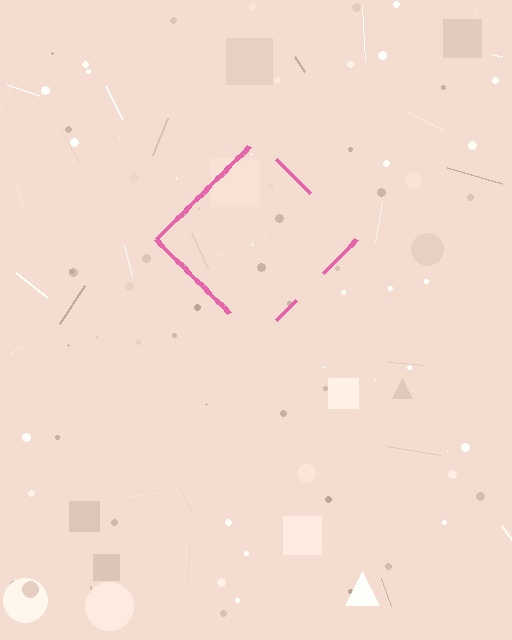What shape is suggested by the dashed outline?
The dashed outline suggests a diamond.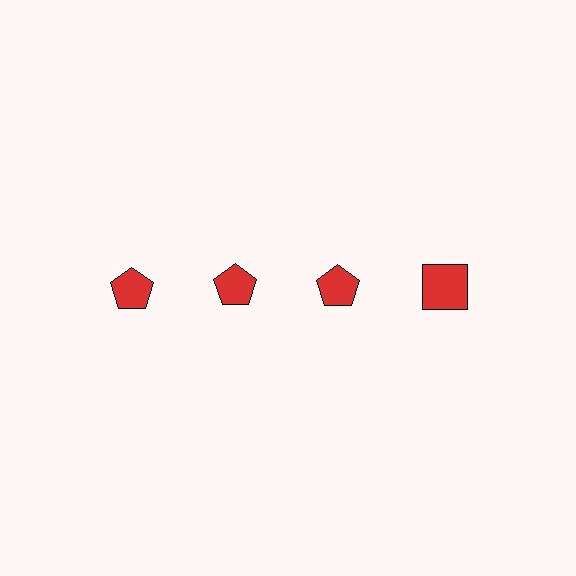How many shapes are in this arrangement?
There are 4 shapes arranged in a grid pattern.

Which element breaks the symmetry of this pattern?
The red square in the top row, second from right column breaks the symmetry. All other shapes are red pentagons.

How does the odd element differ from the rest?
It has a different shape: square instead of pentagon.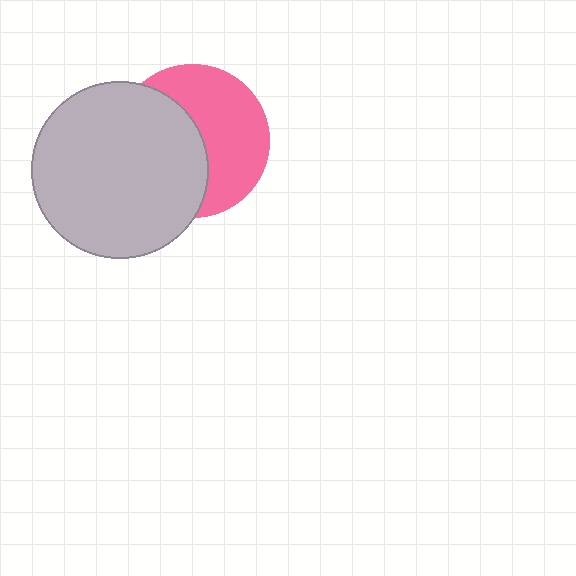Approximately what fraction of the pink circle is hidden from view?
Roughly 49% of the pink circle is hidden behind the light gray circle.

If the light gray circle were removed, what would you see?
You would see the complete pink circle.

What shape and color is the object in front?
The object in front is a light gray circle.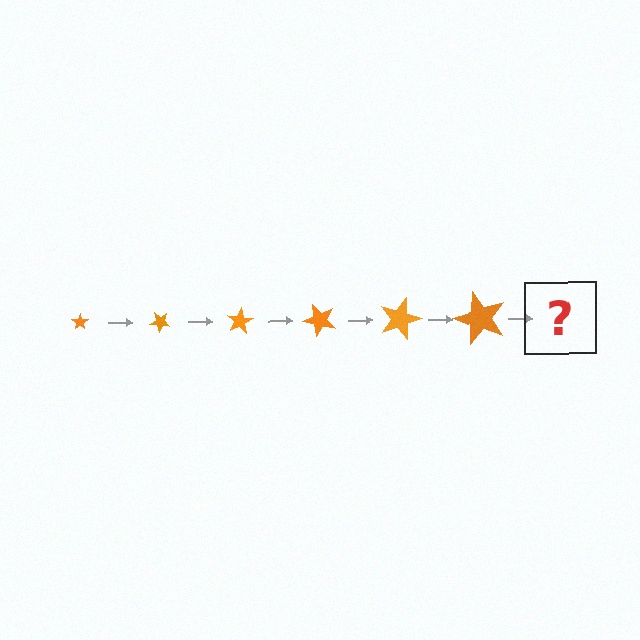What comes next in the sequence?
The next element should be a star, larger than the previous one and rotated 240 degrees from the start.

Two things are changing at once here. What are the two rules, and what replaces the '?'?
The two rules are that the star grows larger each step and it rotates 40 degrees each step. The '?' should be a star, larger than the previous one and rotated 240 degrees from the start.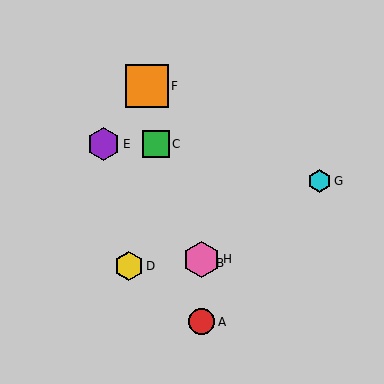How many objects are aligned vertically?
3 objects (A, B, H) are aligned vertically.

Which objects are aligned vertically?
Objects A, B, H are aligned vertically.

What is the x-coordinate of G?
Object G is at x≈319.